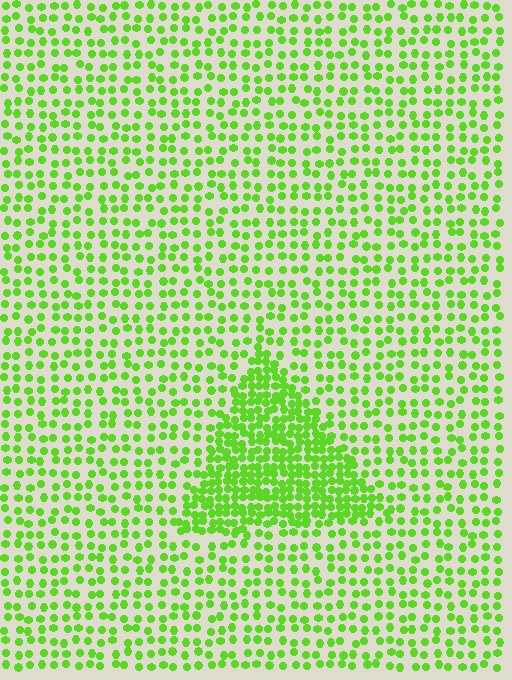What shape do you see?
I see a triangle.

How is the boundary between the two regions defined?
The boundary is defined by a change in element density (approximately 2.3x ratio). All elements are the same color, size, and shape.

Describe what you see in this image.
The image contains small lime elements arranged at two different densities. A triangle-shaped region is visible where the elements are more densely packed than the surrounding area.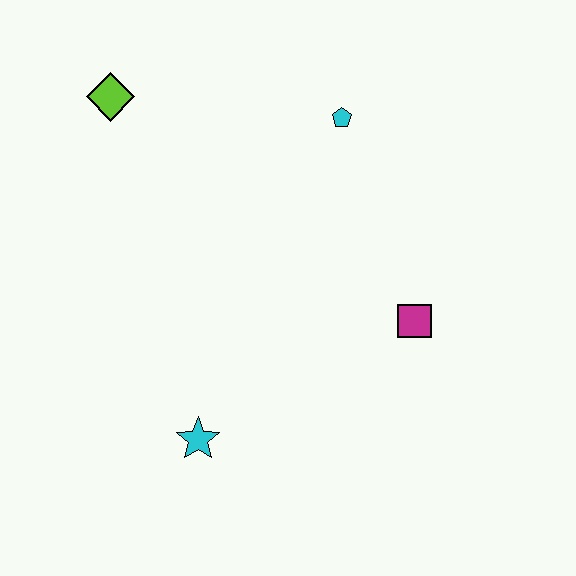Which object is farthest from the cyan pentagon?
The cyan star is farthest from the cyan pentagon.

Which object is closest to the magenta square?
The cyan pentagon is closest to the magenta square.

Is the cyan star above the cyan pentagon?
No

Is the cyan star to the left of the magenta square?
Yes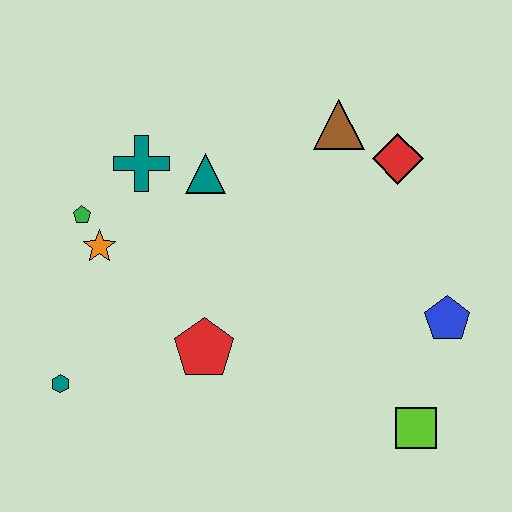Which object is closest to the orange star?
The green pentagon is closest to the orange star.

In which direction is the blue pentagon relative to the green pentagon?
The blue pentagon is to the right of the green pentagon.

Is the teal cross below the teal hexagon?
No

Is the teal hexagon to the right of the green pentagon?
No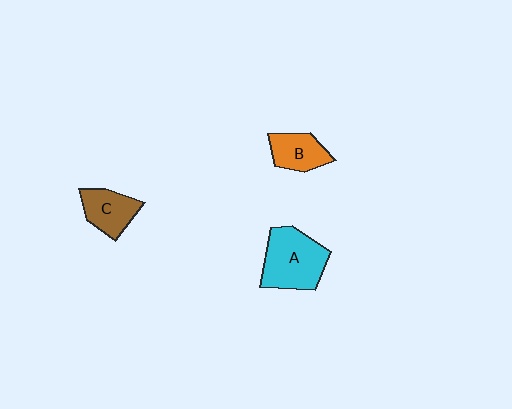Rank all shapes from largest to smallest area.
From largest to smallest: A (cyan), C (brown), B (orange).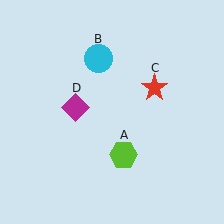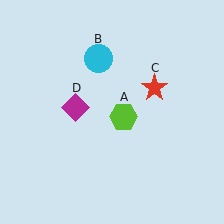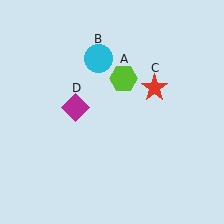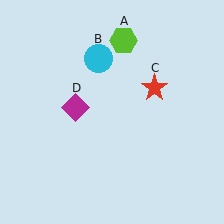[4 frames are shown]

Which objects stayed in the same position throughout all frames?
Cyan circle (object B) and red star (object C) and magenta diamond (object D) remained stationary.